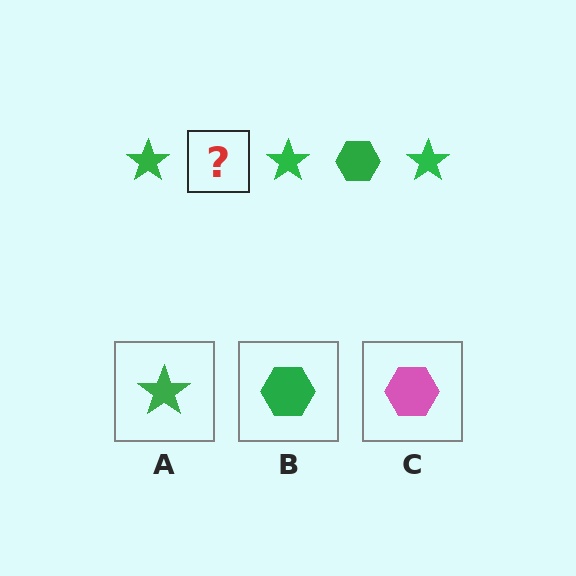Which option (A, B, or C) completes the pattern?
B.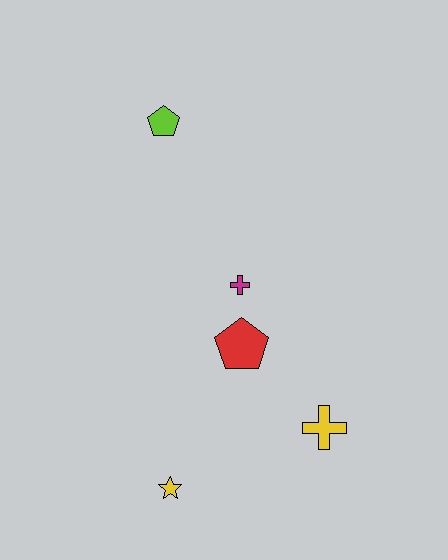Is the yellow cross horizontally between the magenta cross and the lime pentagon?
No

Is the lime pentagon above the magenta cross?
Yes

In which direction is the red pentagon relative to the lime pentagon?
The red pentagon is below the lime pentagon.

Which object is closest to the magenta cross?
The red pentagon is closest to the magenta cross.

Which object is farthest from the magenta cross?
The yellow star is farthest from the magenta cross.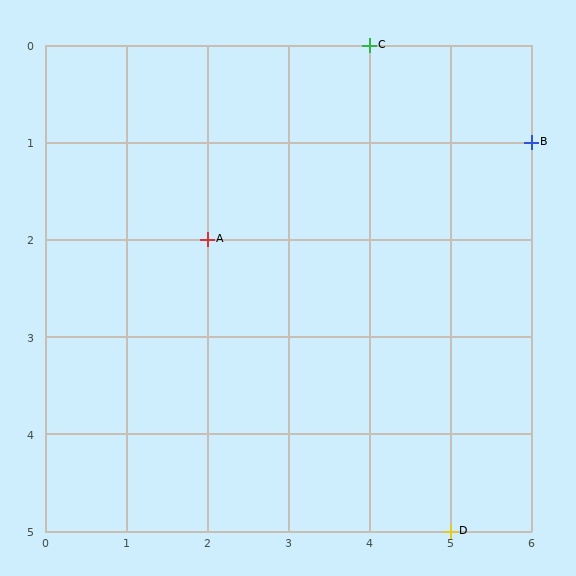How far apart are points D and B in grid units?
Points D and B are 1 column and 4 rows apart (about 4.1 grid units diagonally).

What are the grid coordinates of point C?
Point C is at grid coordinates (4, 0).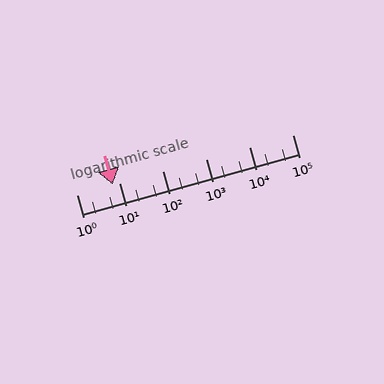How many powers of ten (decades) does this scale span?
The scale spans 5 decades, from 1 to 100000.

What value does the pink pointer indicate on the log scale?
The pointer indicates approximately 6.7.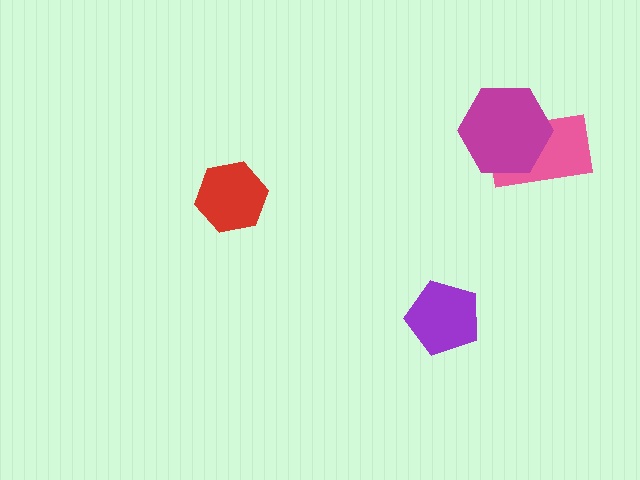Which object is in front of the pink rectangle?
The magenta hexagon is in front of the pink rectangle.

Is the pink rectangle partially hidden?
Yes, it is partially covered by another shape.